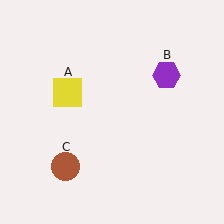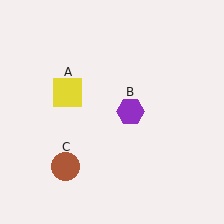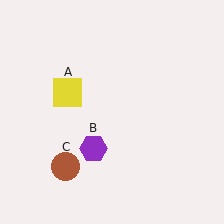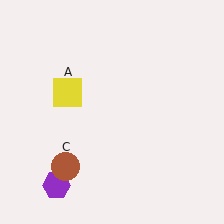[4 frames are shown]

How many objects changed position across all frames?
1 object changed position: purple hexagon (object B).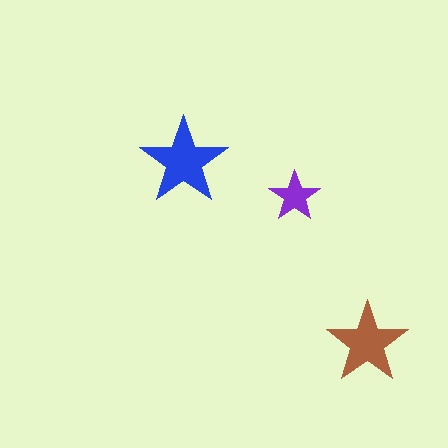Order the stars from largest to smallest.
the blue one, the brown one, the purple one.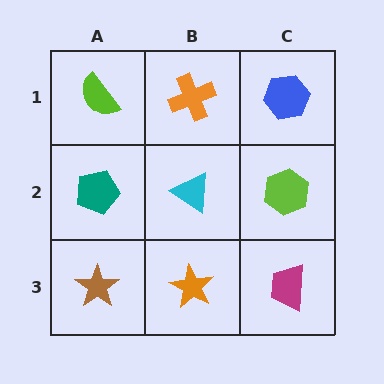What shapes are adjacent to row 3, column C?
A lime hexagon (row 2, column C), an orange star (row 3, column B).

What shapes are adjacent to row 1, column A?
A teal pentagon (row 2, column A), an orange cross (row 1, column B).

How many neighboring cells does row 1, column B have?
3.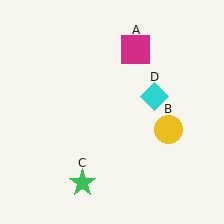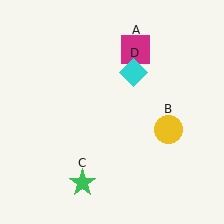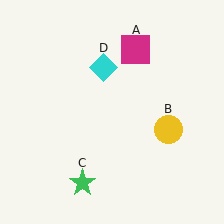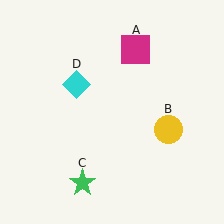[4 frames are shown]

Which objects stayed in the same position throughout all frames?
Magenta square (object A) and yellow circle (object B) and green star (object C) remained stationary.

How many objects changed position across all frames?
1 object changed position: cyan diamond (object D).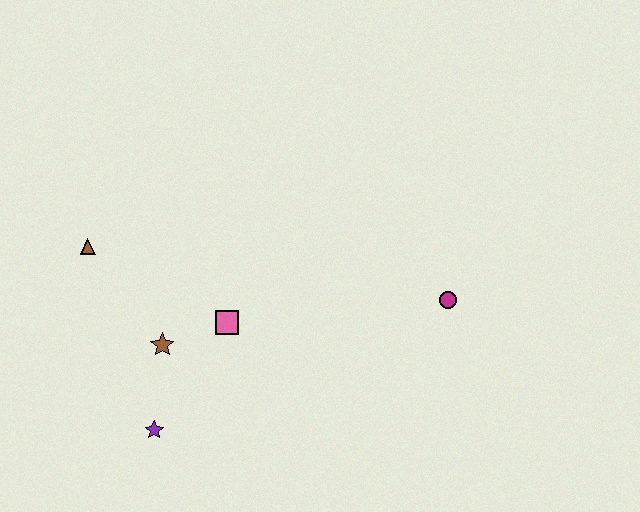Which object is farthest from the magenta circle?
The brown triangle is farthest from the magenta circle.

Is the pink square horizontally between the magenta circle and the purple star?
Yes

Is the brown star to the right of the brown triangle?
Yes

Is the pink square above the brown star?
Yes